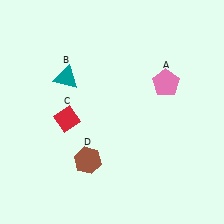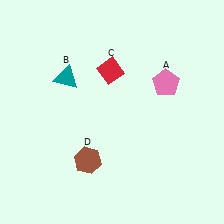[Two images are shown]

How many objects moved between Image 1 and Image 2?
1 object moved between the two images.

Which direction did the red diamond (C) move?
The red diamond (C) moved up.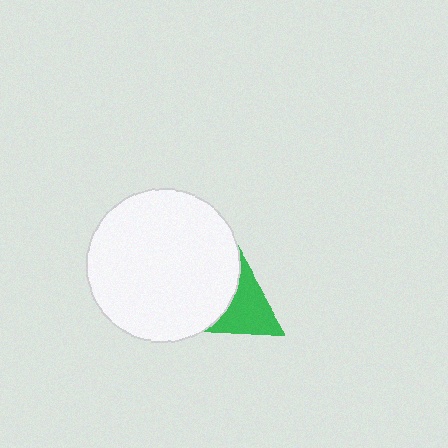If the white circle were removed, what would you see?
You would see the complete green triangle.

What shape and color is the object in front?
The object in front is a white circle.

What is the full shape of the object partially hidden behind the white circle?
The partially hidden object is a green triangle.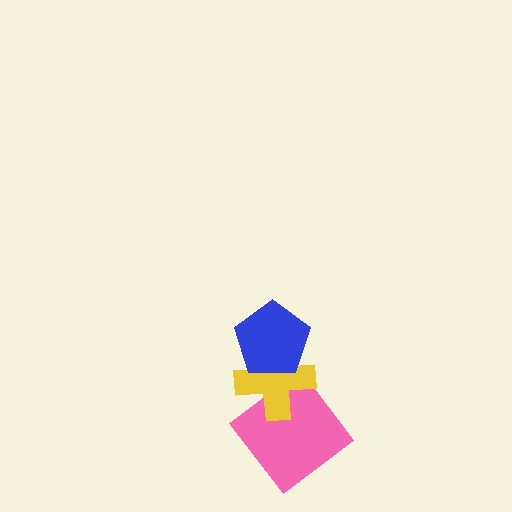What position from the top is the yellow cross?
The yellow cross is 2nd from the top.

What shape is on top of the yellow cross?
The blue pentagon is on top of the yellow cross.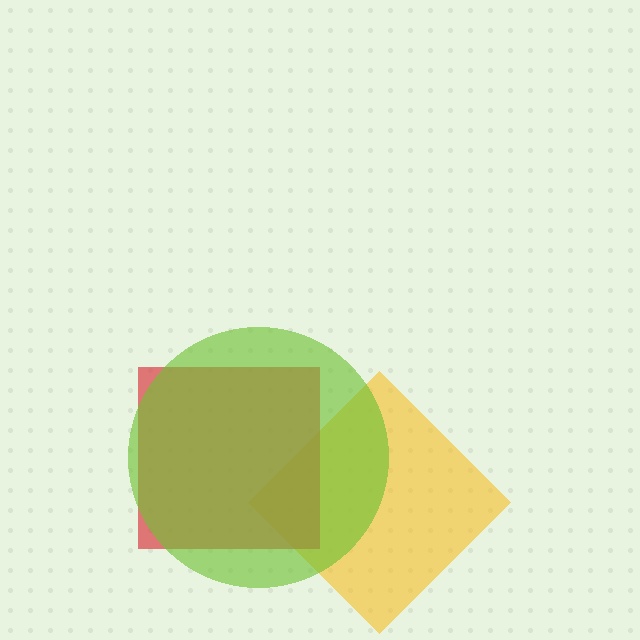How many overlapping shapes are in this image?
There are 3 overlapping shapes in the image.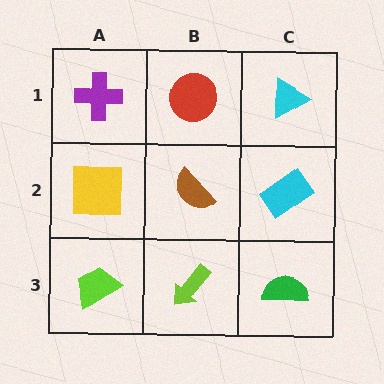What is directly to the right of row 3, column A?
A lime arrow.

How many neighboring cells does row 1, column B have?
3.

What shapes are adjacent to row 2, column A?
A purple cross (row 1, column A), a lime trapezoid (row 3, column A), a brown semicircle (row 2, column B).